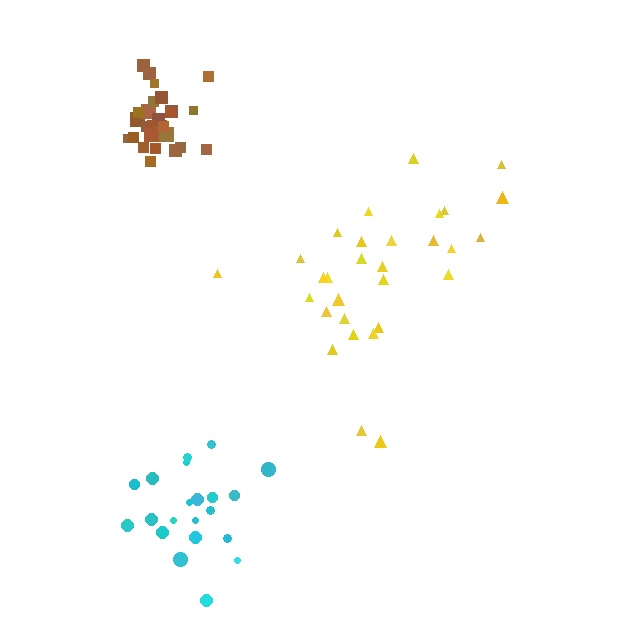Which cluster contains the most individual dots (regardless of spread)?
Yellow (30).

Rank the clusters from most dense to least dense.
brown, cyan, yellow.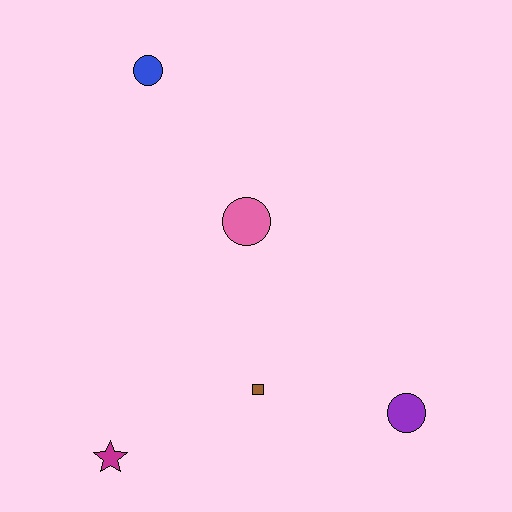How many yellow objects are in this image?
There are no yellow objects.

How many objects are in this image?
There are 5 objects.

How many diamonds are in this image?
There are no diamonds.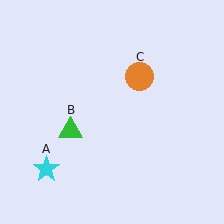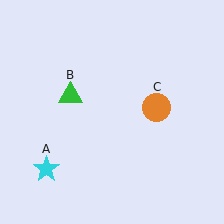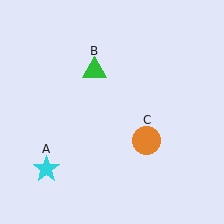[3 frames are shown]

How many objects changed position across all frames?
2 objects changed position: green triangle (object B), orange circle (object C).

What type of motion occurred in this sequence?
The green triangle (object B), orange circle (object C) rotated clockwise around the center of the scene.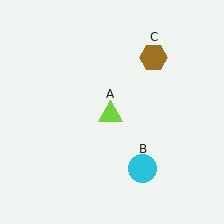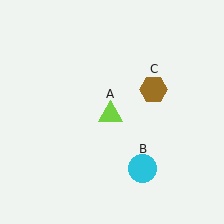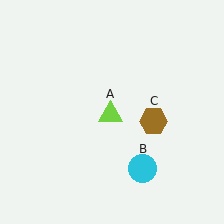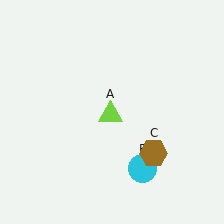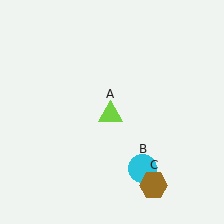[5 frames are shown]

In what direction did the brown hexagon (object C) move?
The brown hexagon (object C) moved down.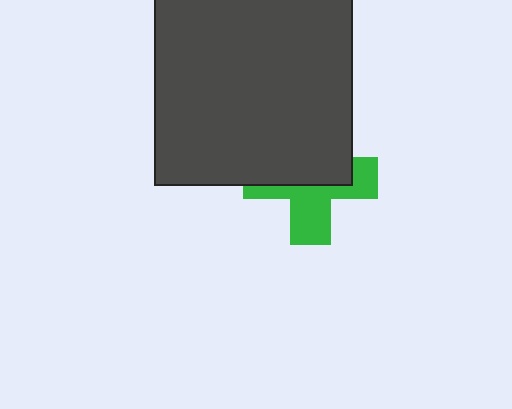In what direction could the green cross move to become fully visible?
The green cross could move down. That would shift it out from behind the dark gray rectangle entirely.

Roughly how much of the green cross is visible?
About half of it is visible (roughly 47%).